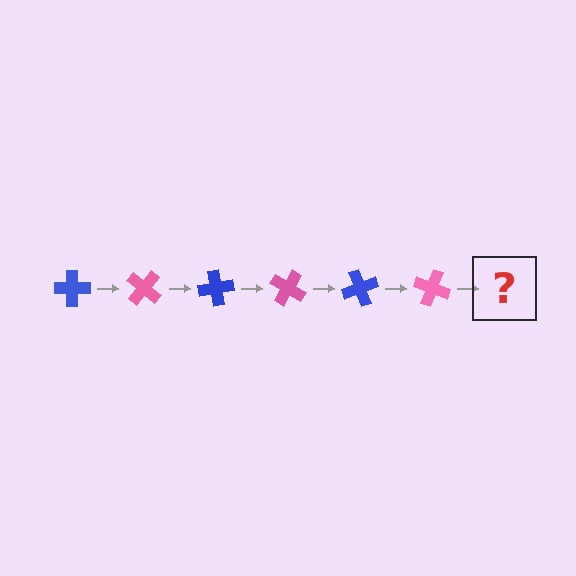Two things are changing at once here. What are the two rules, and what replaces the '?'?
The two rules are that it rotates 40 degrees each step and the color cycles through blue and pink. The '?' should be a blue cross, rotated 240 degrees from the start.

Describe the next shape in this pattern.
It should be a blue cross, rotated 240 degrees from the start.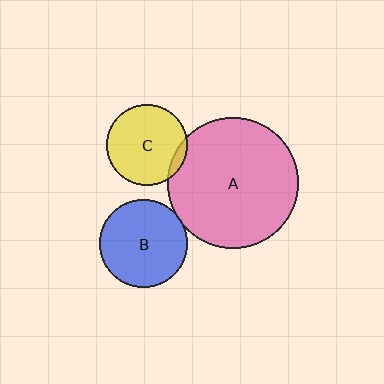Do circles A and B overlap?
Yes.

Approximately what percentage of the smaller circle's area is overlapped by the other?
Approximately 5%.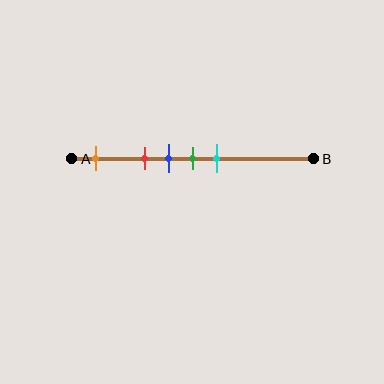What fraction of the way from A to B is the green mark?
The green mark is approximately 50% (0.5) of the way from A to B.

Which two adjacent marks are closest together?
The blue and green marks are the closest adjacent pair.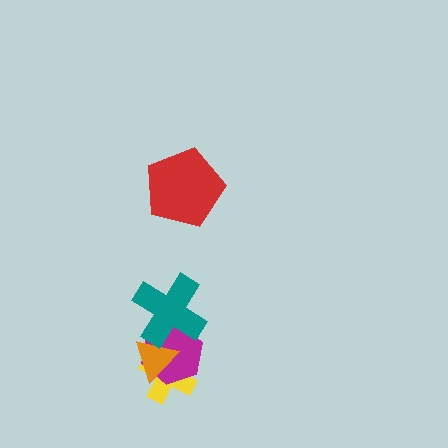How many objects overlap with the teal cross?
2 objects overlap with the teal cross.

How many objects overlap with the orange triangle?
3 objects overlap with the orange triangle.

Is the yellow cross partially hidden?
Yes, it is partially covered by another shape.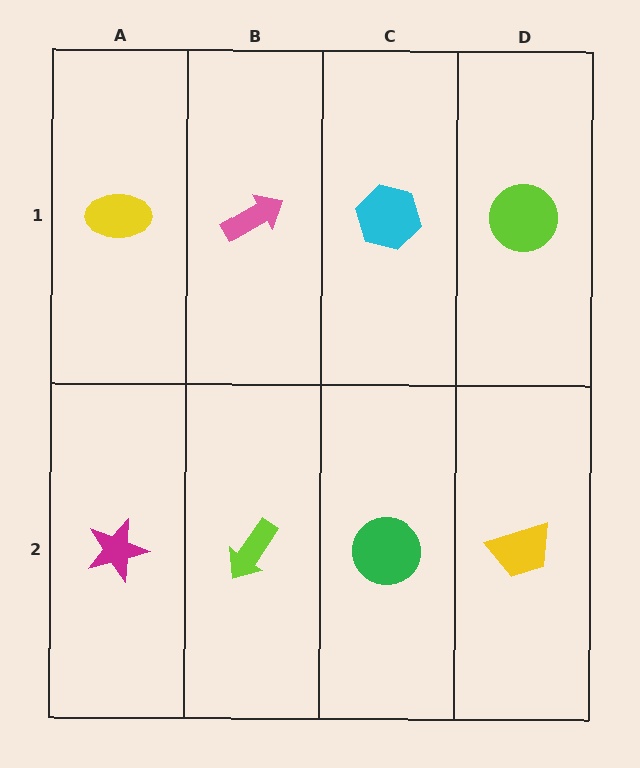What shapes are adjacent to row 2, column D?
A lime circle (row 1, column D), a green circle (row 2, column C).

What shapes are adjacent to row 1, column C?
A green circle (row 2, column C), a pink arrow (row 1, column B), a lime circle (row 1, column D).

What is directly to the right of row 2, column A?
A lime arrow.